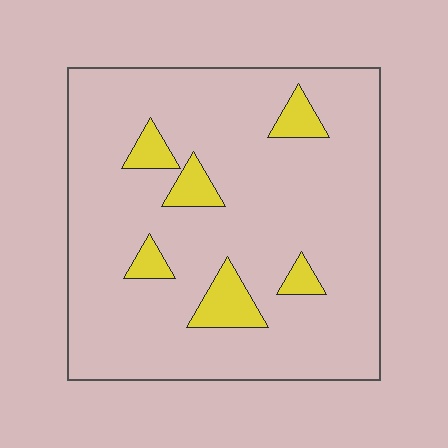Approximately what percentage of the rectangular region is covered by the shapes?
Approximately 10%.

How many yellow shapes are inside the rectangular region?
6.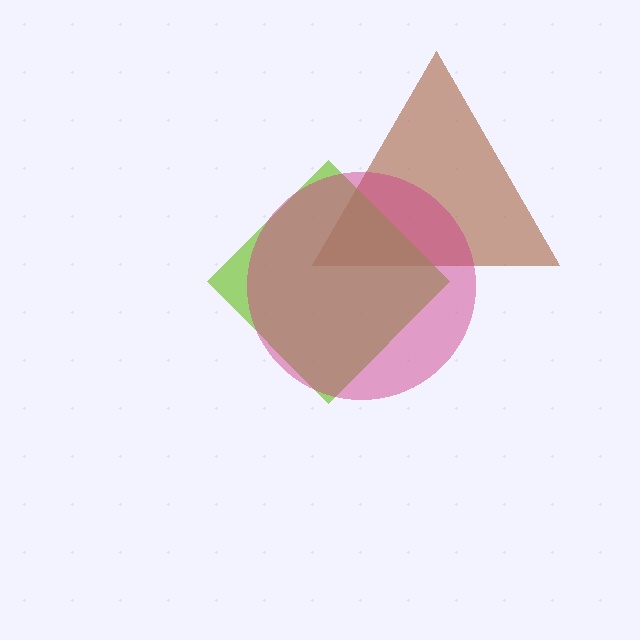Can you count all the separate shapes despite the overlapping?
Yes, there are 3 separate shapes.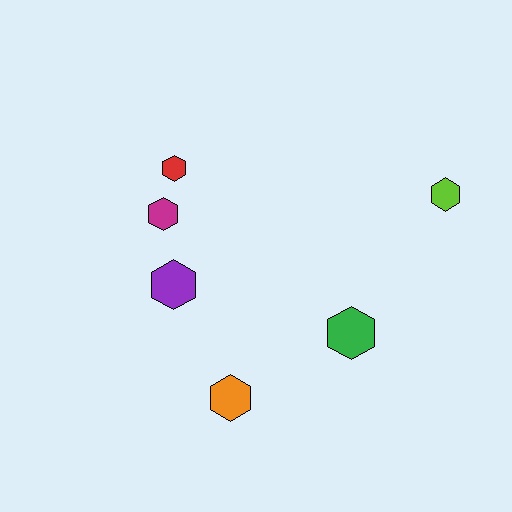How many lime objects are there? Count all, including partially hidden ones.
There is 1 lime object.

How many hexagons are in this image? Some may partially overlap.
There are 6 hexagons.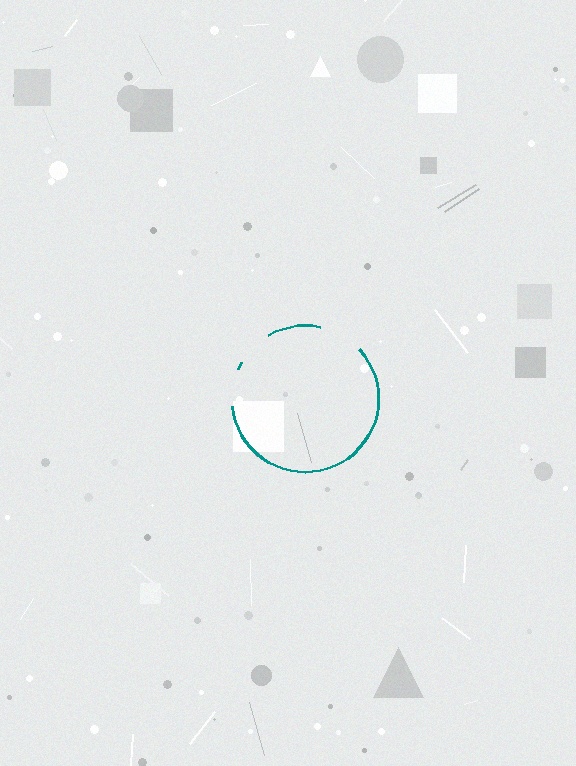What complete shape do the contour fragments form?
The contour fragments form a circle.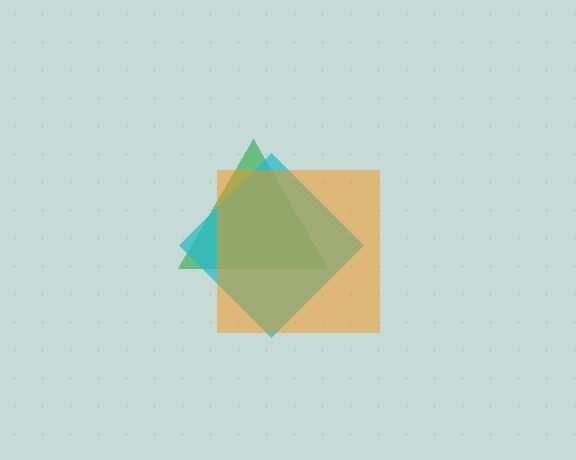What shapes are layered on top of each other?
The layered shapes are: a green triangle, a cyan diamond, an orange square.